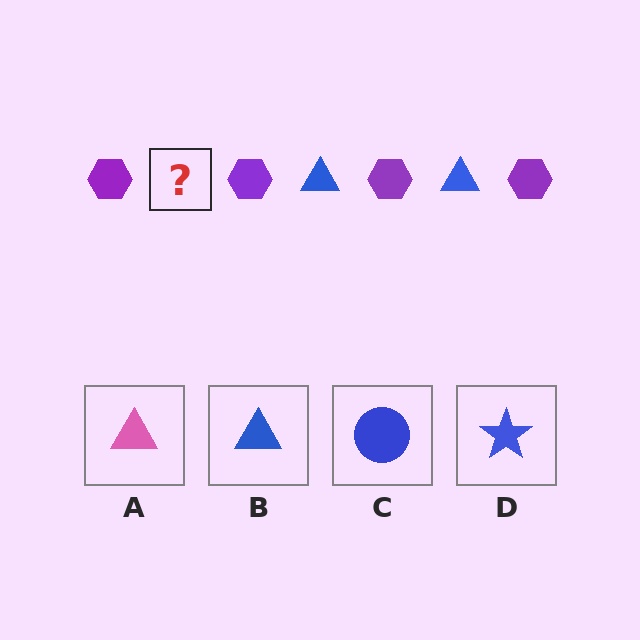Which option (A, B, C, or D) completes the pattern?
B.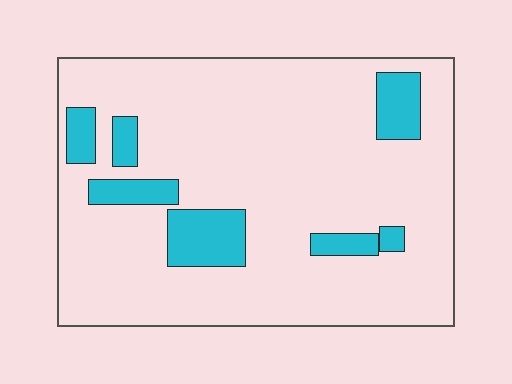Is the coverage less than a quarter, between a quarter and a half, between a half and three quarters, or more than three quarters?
Less than a quarter.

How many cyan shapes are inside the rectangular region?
7.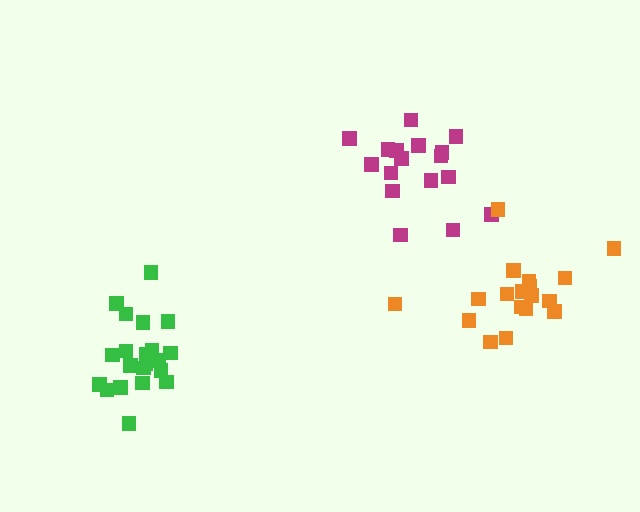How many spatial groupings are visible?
There are 3 spatial groupings.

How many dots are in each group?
Group 1: 17 dots, Group 2: 18 dots, Group 3: 21 dots (56 total).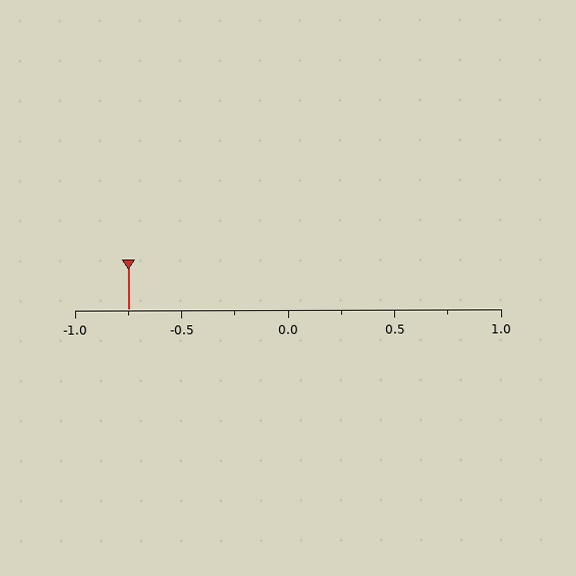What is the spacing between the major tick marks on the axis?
The major ticks are spaced 0.5 apart.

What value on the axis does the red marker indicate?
The marker indicates approximately -0.75.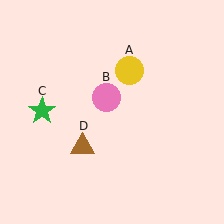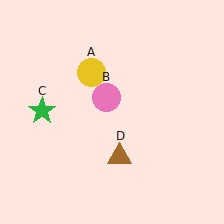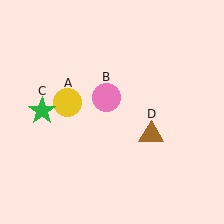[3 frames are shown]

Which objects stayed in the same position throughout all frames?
Pink circle (object B) and green star (object C) remained stationary.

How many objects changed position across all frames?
2 objects changed position: yellow circle (object A), brown triangle (object D).